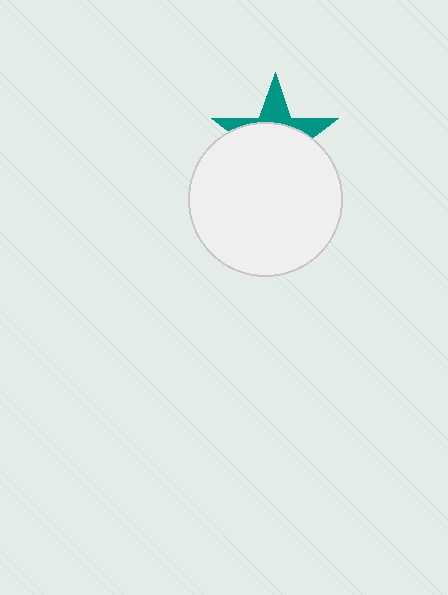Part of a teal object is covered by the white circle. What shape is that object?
It is a star.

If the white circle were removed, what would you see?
You would see the complete teal star.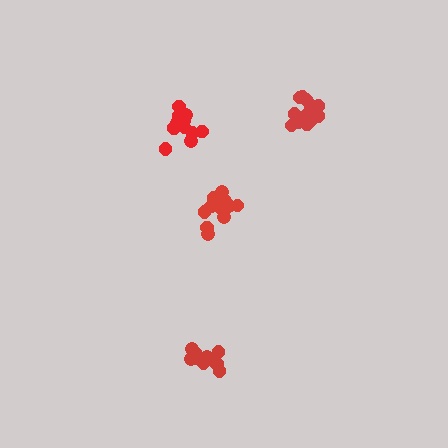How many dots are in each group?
Group 1: 11 dots, Group 2: 13 dots, Group 3: 14 dots, Group 4: 10 dots (48 total).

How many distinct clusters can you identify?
There are 4 distinct clusters.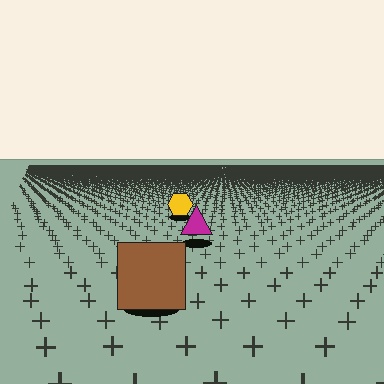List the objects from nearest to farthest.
From nearest to farthest: the brown square, the magenta triangle, the yellow hexagon.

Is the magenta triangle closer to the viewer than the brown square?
No. The brown square is closer — you can tell from the texture gradient: the ground texture is coarser near it.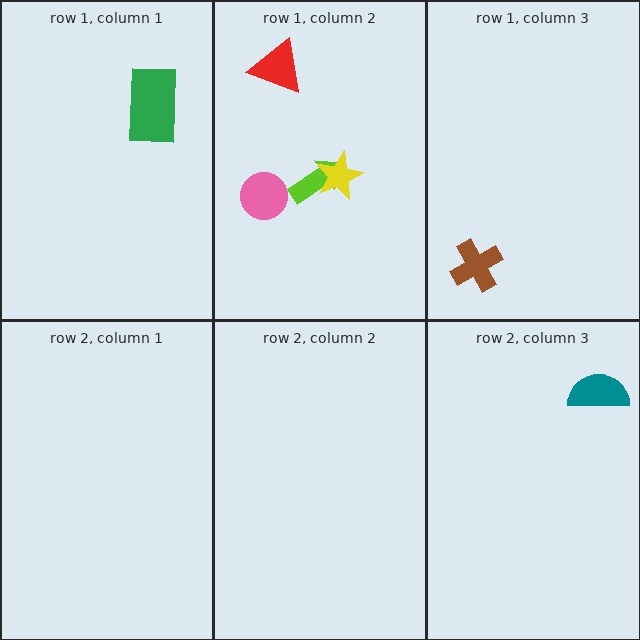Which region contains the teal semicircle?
The row 2, column 3 region.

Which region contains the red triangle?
The row 1, column 2 region.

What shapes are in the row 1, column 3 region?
The brown cross.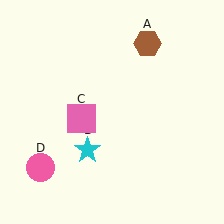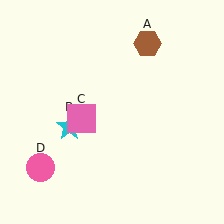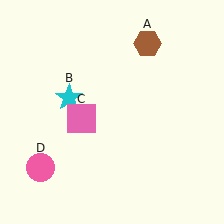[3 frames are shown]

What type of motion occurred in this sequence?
The cyan star (object B) rotated clockwise around the center of the scene.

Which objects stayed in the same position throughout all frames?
Brown hexagon (object A) and pink square (object C) and pink circle (object D) remained stationary.